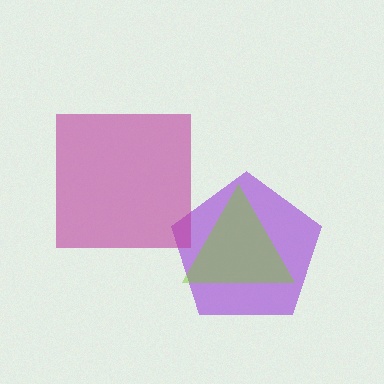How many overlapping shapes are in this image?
There are 3 overlapping shapes in the image.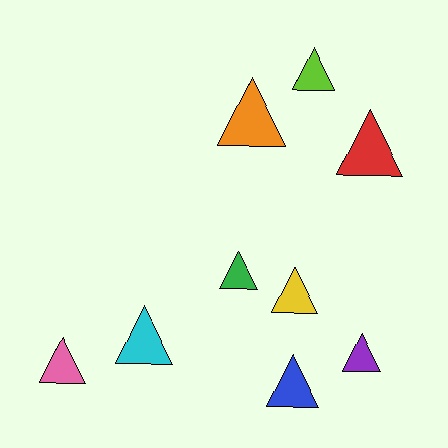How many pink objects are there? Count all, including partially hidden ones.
There is 1 pink object.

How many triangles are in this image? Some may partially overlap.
There are 9 triangles.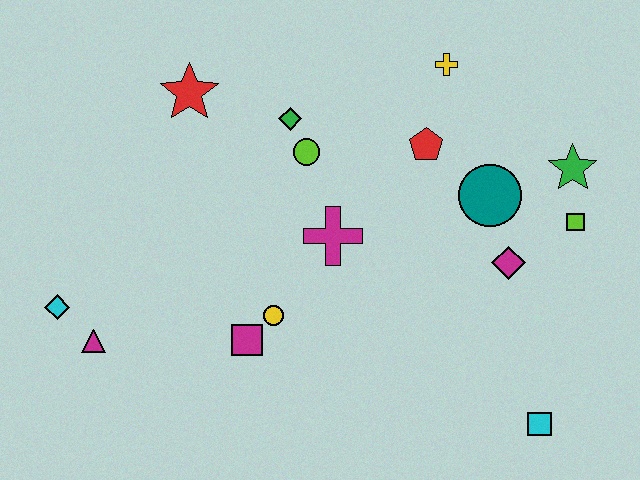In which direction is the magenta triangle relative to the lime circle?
The magenta triangle is to the left of the lime circle.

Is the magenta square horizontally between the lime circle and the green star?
No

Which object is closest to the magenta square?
The yellow circle is closest to the magenta square.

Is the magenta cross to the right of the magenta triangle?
Yes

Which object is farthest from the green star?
The cyan diamond is farthest from the green star.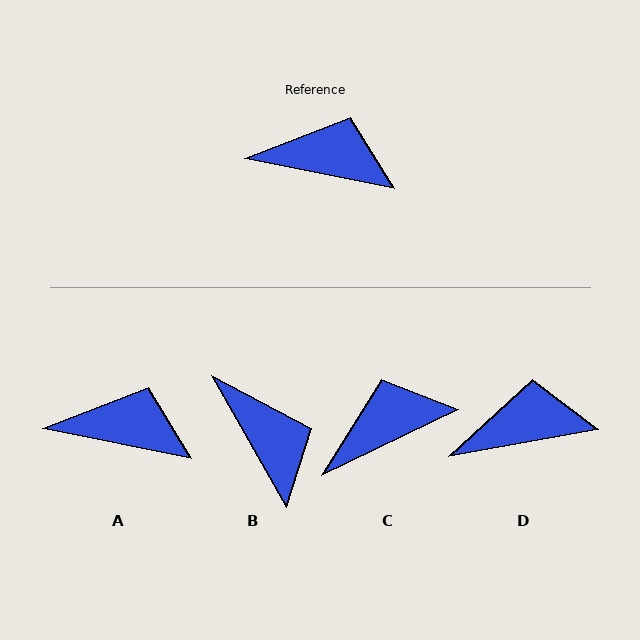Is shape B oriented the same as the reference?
No, it is off by about 49 degrees.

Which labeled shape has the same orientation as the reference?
A.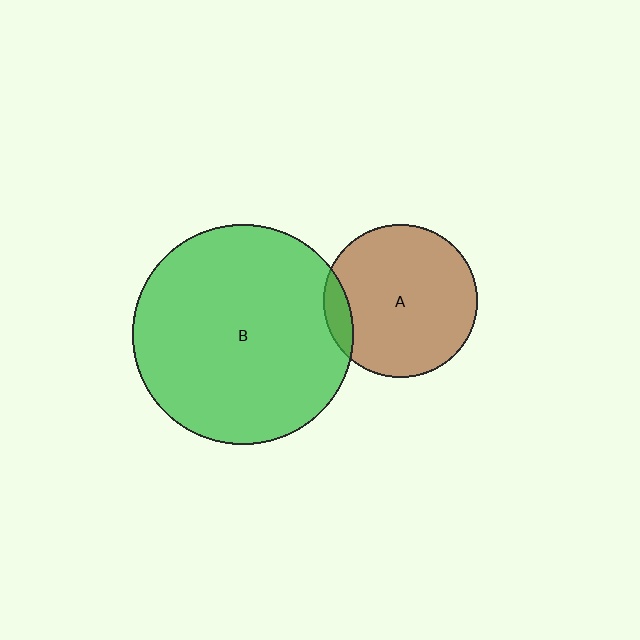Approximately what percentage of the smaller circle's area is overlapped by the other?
Approximately 10%.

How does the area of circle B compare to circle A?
Approximately 2.1 times.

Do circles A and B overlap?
Yes.